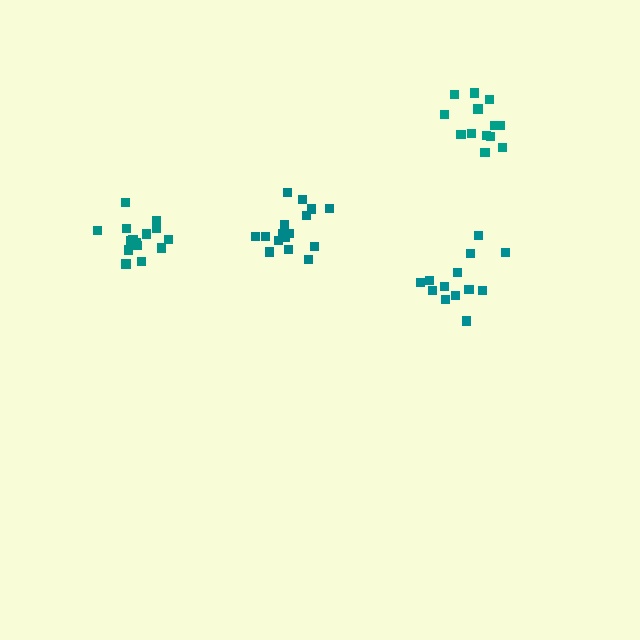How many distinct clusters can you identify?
There are 4 distinct clusters.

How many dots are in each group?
Group 1: 13 dots, Group 2: 16 dots, Group 3: 17 dots, Group 4: 13 dots (59 total).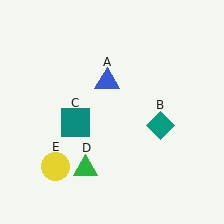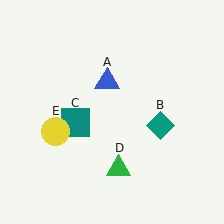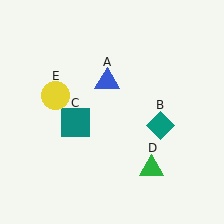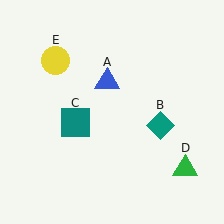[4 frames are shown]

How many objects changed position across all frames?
2 objects changed position: green triangle (object D), yellow circle (object E).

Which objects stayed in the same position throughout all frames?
Blue triangle (object A) and teal diamond (object B) and teal square (object C) remained stationary.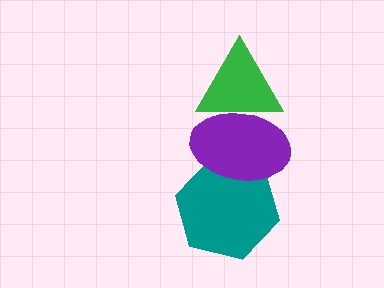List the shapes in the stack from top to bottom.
From top to bottom: the green triangle, the purple ellipse, the teal hexagon.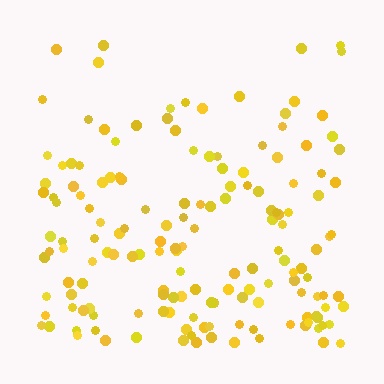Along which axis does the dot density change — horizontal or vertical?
Vertical.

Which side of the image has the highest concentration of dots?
The bottom.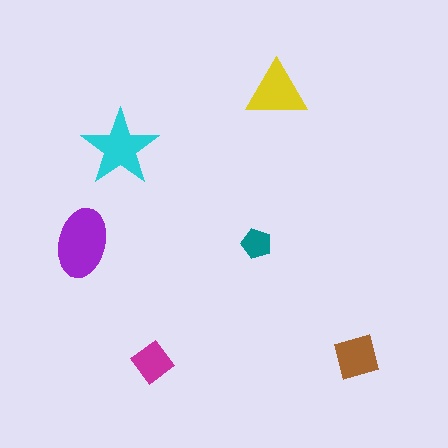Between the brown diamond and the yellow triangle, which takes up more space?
The yellow triangle.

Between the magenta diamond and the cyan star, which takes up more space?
The cyan star.